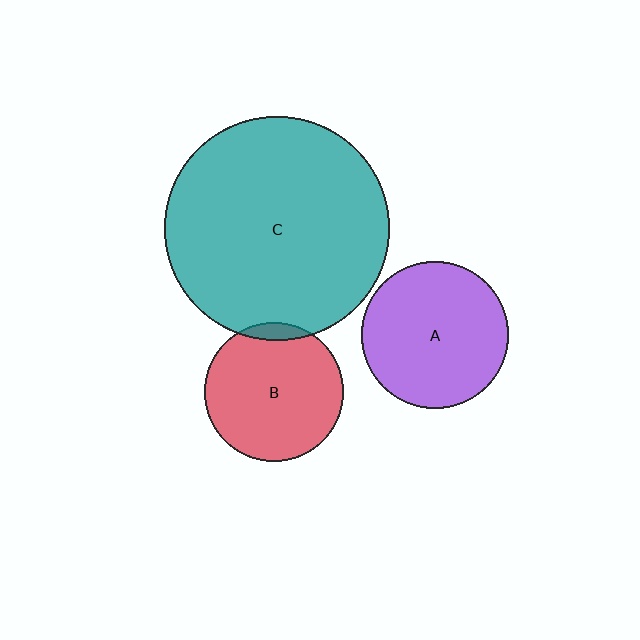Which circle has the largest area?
Circle C (teal).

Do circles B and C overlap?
Yes.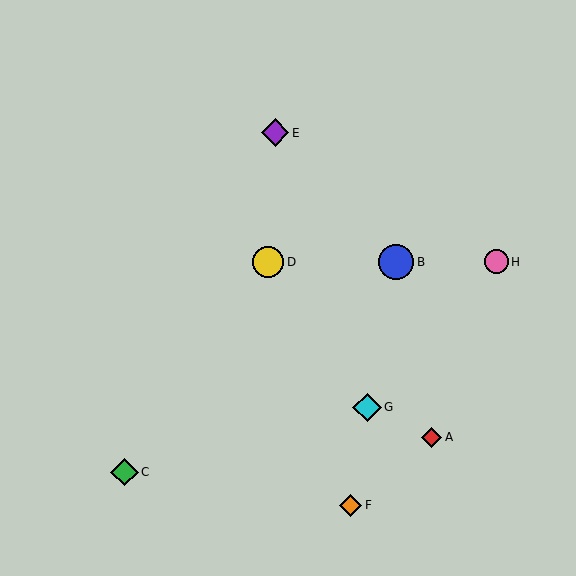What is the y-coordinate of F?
Object F is at y≈505.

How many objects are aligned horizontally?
3 objects (B, D, H) are aligned horizontally.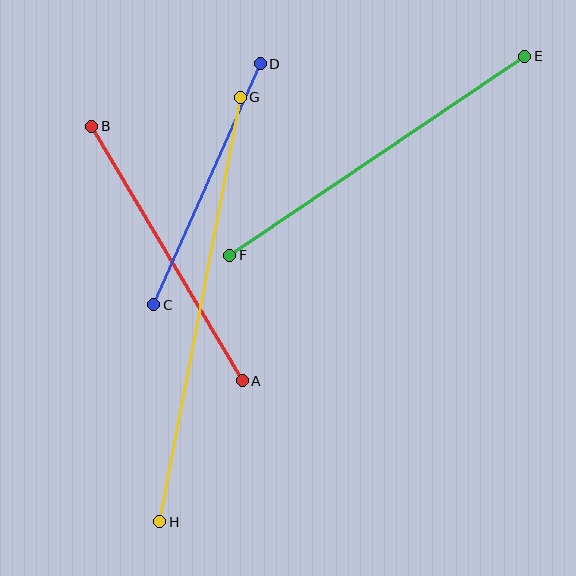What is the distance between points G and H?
The distance is approximately 432 pixels.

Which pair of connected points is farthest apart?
Points G and H are farthest apart.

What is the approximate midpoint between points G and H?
The midpoint is at approximately (200, 310) pixels.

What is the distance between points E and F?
The distance is approximately 356 pixels.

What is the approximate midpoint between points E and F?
The midpoint is at approximately (377, 156) pixels.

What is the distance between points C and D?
The distance is approximately 263 pixels.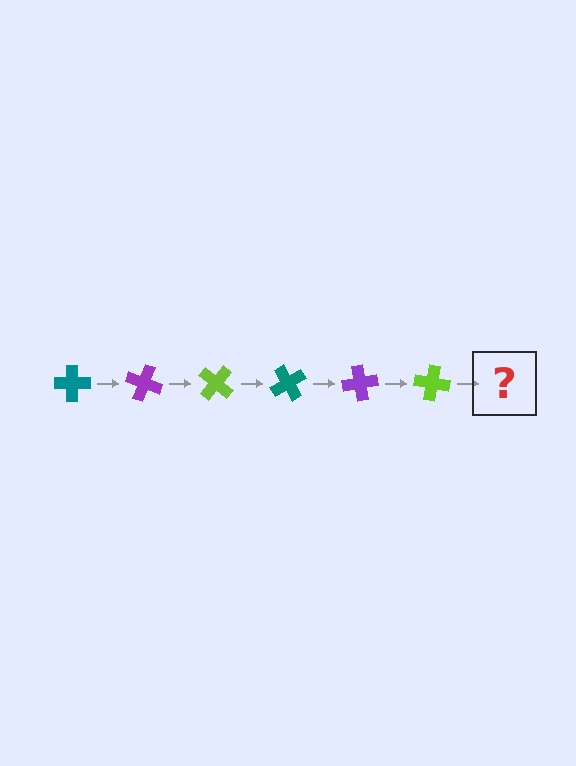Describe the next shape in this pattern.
It should be a teal cross, rotated 120 degrees from the start.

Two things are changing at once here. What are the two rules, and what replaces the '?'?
The two rules are that it rotates 20 degrees each step and the color cycles through teal, purple, and lime. The '?' should be a teal cross, rotated 120 degrees from the start.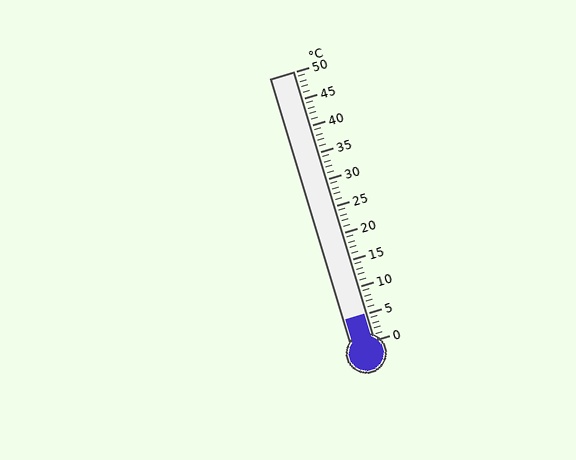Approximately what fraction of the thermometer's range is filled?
The thermometer is filled to approximately 10% of its range.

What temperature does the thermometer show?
The thermometer shows approximately 5°C.